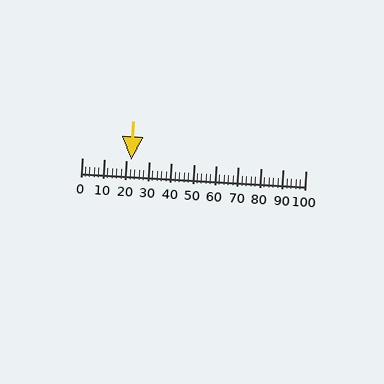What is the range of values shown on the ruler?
The ruler shows values from 0 to 100.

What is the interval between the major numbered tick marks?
The major tick marks are spaced 10 units apart.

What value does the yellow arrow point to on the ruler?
The yellow arrow points to approximately 22.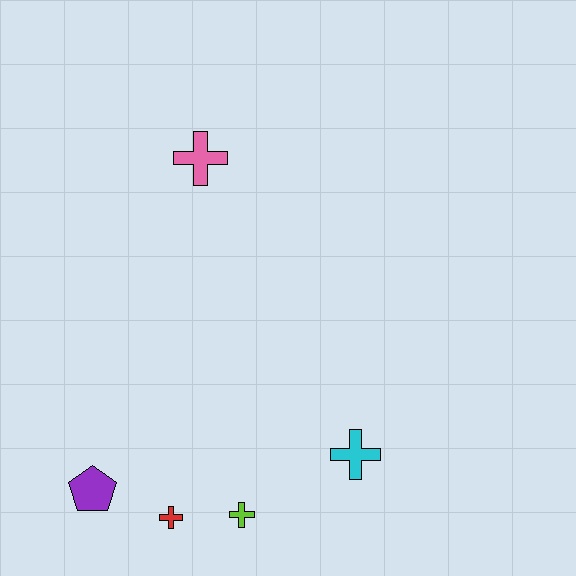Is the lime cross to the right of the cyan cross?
No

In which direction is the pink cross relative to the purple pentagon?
The pink cross is above the purple pentagon.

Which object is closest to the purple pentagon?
The red cross is closest to the purple pentagon.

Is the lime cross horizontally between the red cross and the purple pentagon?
No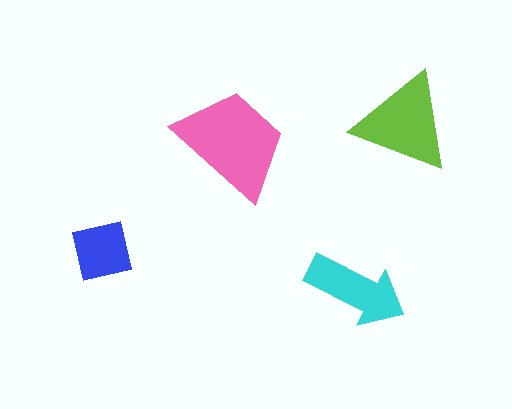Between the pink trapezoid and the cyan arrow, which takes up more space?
The pink trapezoid.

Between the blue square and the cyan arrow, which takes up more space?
The cyan arrow.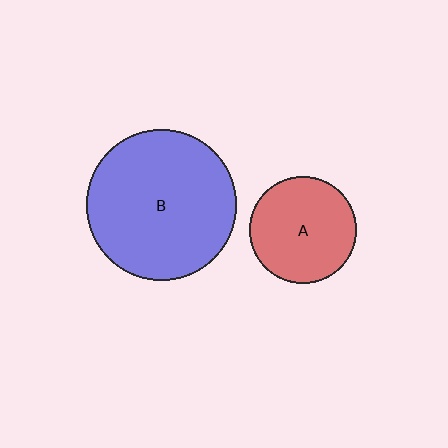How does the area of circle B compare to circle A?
Approximately 2.0 times.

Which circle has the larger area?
Circle B (blue).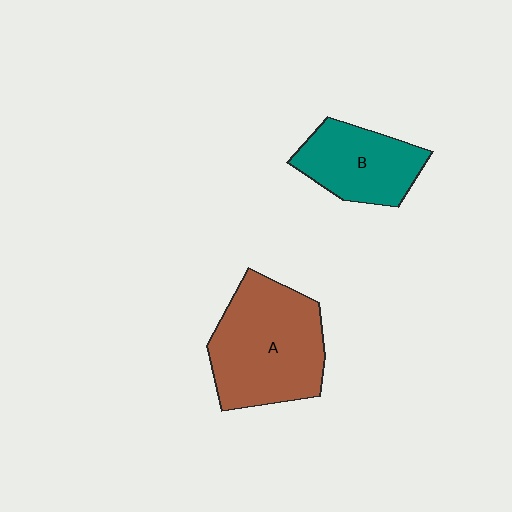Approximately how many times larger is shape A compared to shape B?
Approximately 1.6 times.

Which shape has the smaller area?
Shape B (teal).